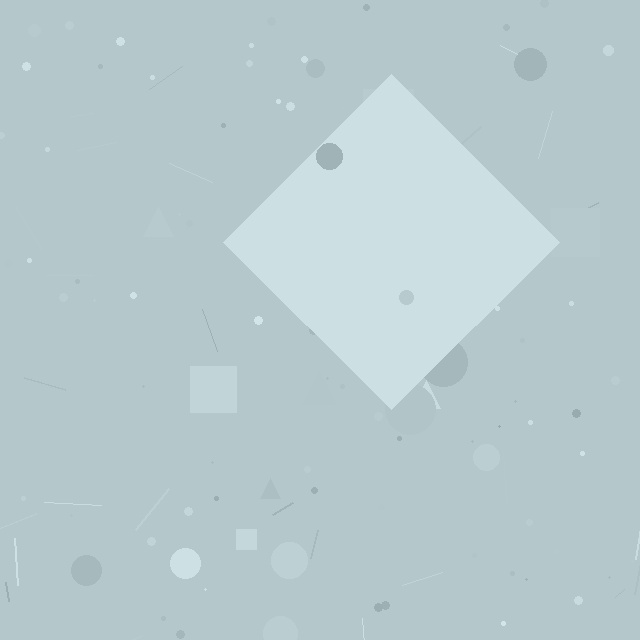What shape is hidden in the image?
A diamond is hidden in the image.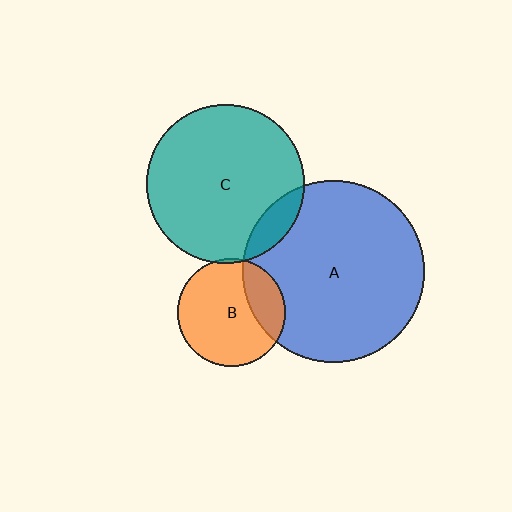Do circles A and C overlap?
Yes.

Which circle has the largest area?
Circle A (blue).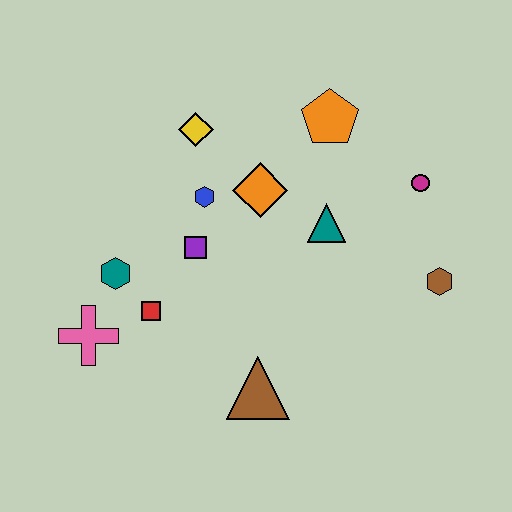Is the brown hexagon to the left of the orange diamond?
No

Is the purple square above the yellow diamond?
No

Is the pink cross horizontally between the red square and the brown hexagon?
No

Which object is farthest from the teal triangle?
The pink cross is farthest from the teal triangle.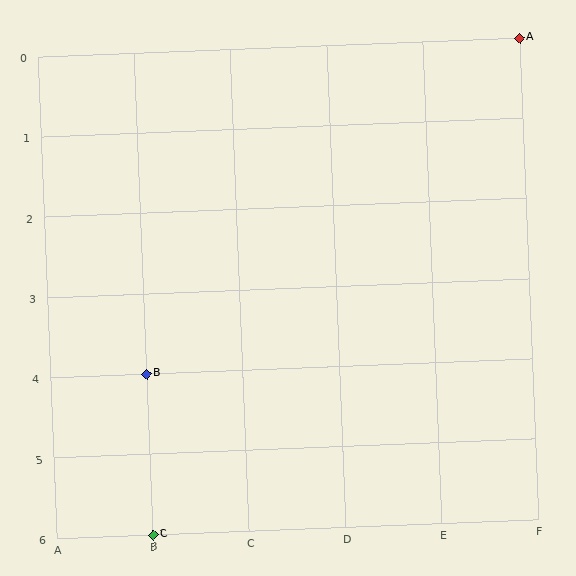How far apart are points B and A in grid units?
Points B and A are 4 columns and 4 rows apart (about 5.7 grid units diagonally).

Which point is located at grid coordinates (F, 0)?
Point A is at (F, 0).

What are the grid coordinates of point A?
Point A is at grid coordinates (F, 0).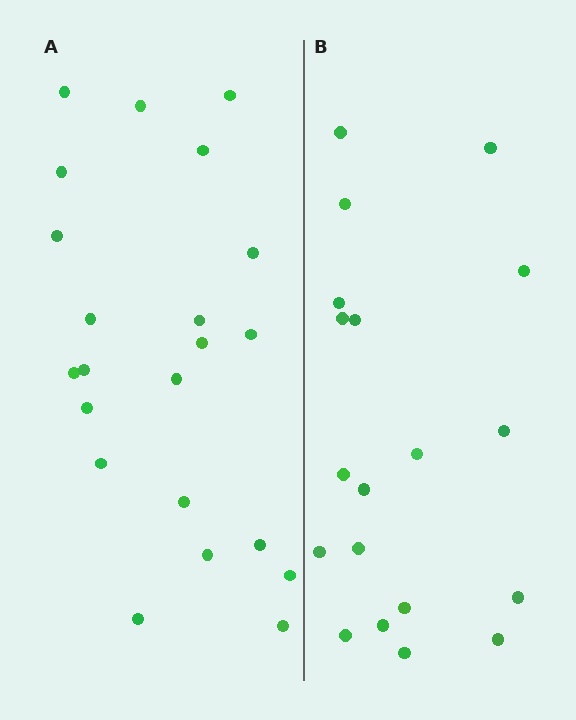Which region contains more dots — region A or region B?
Region A (the left region) has more dots.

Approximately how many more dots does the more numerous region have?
Region A has just a few more — roughly 2 or 3 more dots than region B.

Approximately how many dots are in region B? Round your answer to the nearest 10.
About 20 dots. (The exact count is 19, which rounds to 20.)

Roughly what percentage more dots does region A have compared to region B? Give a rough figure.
About 15% more.